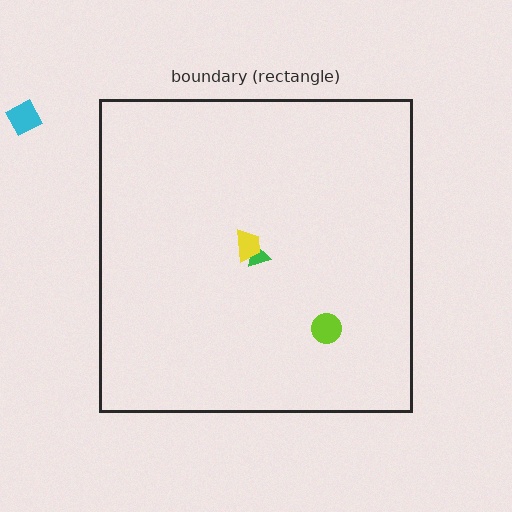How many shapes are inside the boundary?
3 inside, 1 outside.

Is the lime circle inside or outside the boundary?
Inside.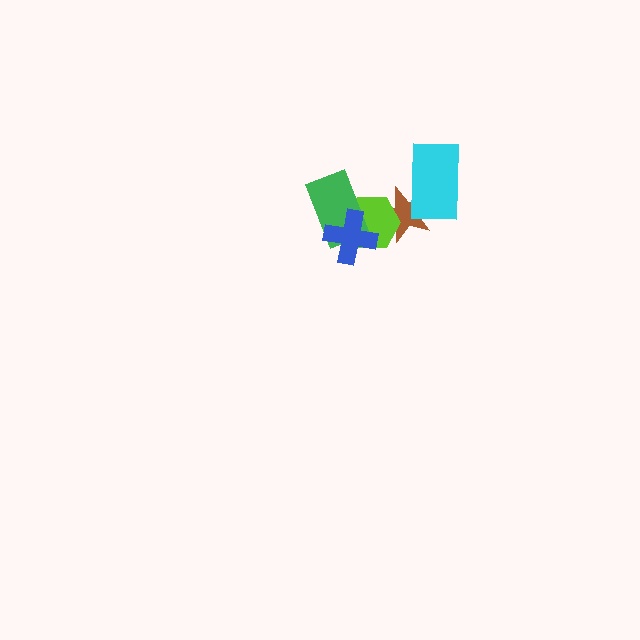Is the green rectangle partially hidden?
Yes, it is partially covered by another shape.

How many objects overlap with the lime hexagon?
3 objects overlap with the lime hexagon.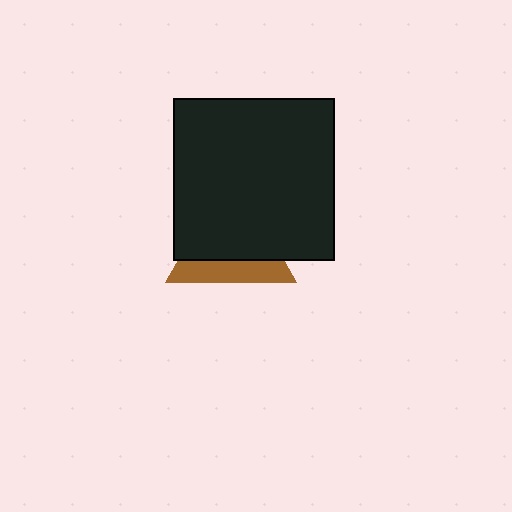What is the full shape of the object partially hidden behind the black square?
The partially hidden object is a brown triangle.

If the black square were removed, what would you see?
You would see the complete brown triangle.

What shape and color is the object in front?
The object in front is a black square.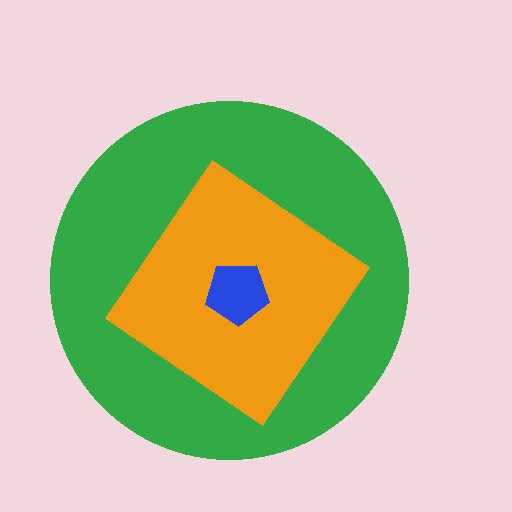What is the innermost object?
The blue pentagon.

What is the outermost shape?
The green circle.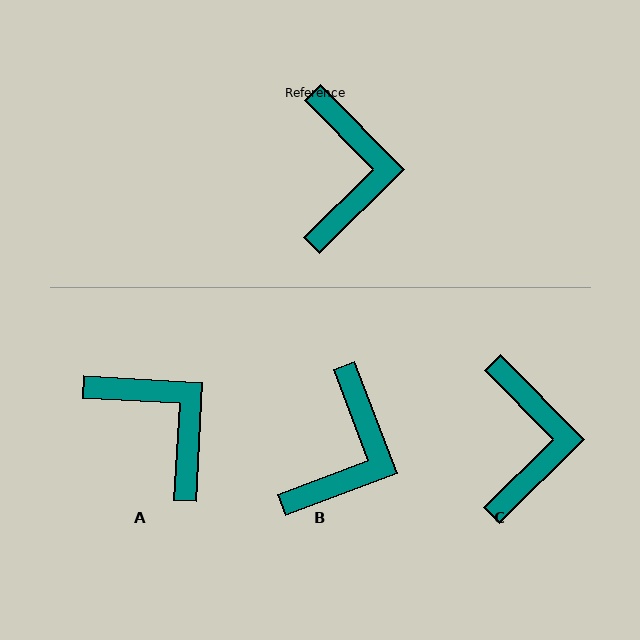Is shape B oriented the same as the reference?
No, it is off by about 24 degrees.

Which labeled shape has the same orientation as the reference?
C.